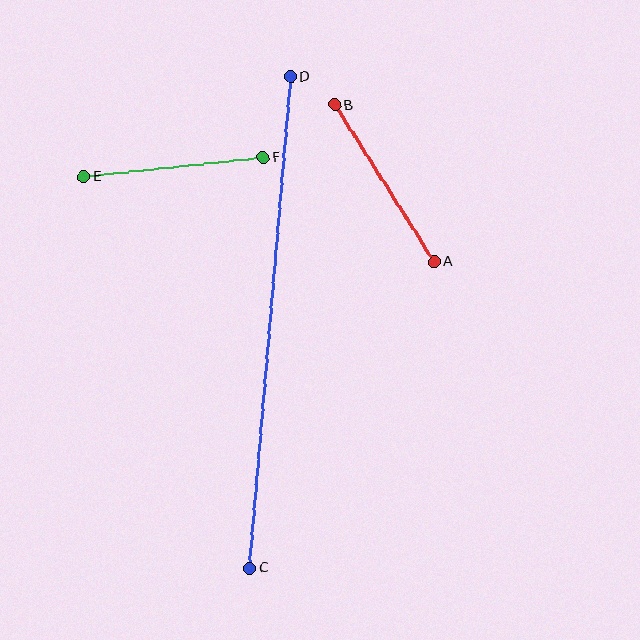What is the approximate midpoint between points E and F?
The midpoint is at approximately (174, 167) pixels.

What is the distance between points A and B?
The distance is approximately 185 pixels.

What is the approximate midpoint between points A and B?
The midpoint is at approximately (384, 183) pixels.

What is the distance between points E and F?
The distance is approximately 181 pixels.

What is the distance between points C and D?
The distance is approximately 493 pixels.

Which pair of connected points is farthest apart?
Points C and D are farthest apart.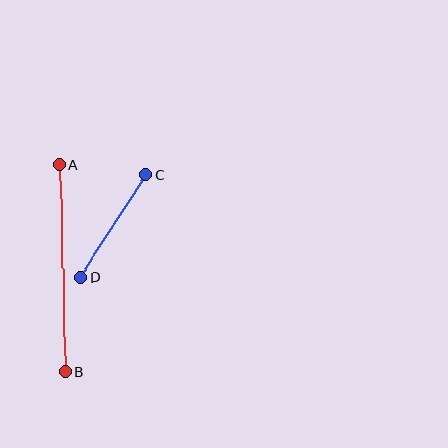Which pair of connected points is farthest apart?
Points A and B are farthest apart.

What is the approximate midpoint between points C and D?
The midpoint is at approximately (113, 226) pixels.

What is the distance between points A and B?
The distance is approximately 207 pixels.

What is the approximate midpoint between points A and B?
The midpoint is at approximately (62, 268) pixels.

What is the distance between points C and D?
The distance is approximately 122 pixels.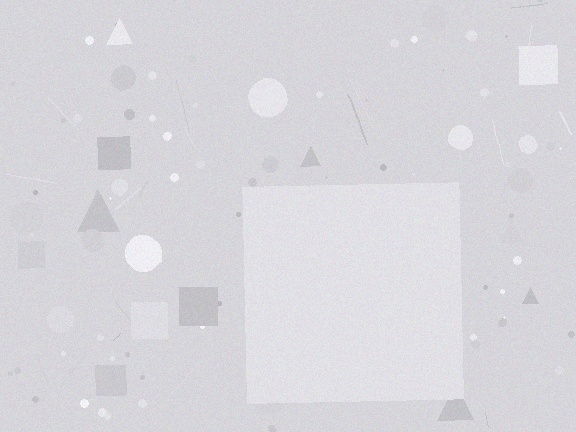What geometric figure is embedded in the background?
A square is embedded in the background.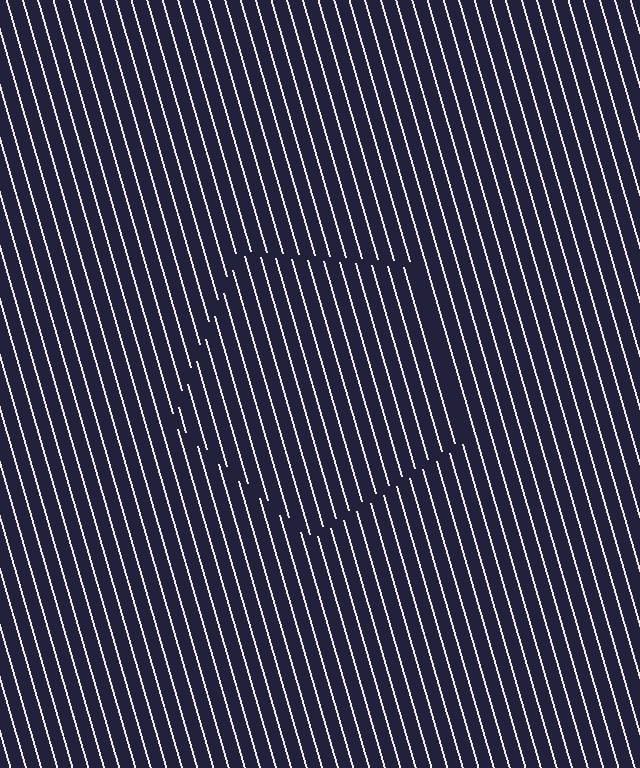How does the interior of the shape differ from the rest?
The interior of the shape contains the same grating, shifted by half a period — the contour is defined by the phase discontinuity where line-ends from the inner and outer gratings abut.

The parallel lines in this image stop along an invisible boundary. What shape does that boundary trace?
An illusory pentagon. The interior of the shape contains the same grating, shifted by half a period — the contour is defined by the phase discontinuity where line-ends from the inner and outer gratings abut.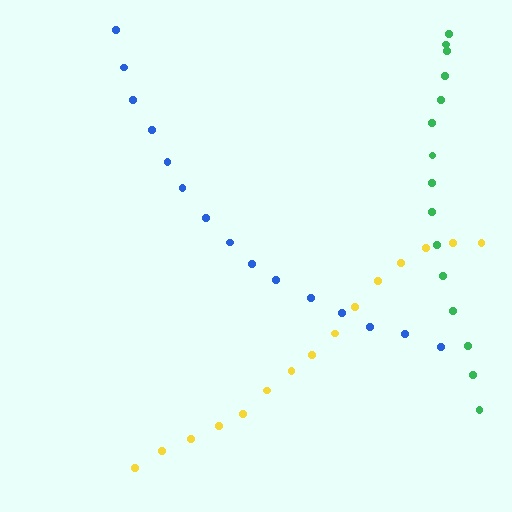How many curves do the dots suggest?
There are 3 distinct paths.